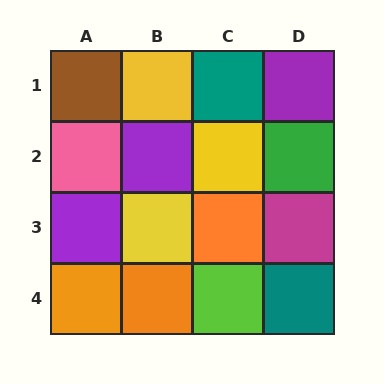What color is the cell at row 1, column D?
Purple.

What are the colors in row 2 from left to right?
Pink, purple, yellow, green.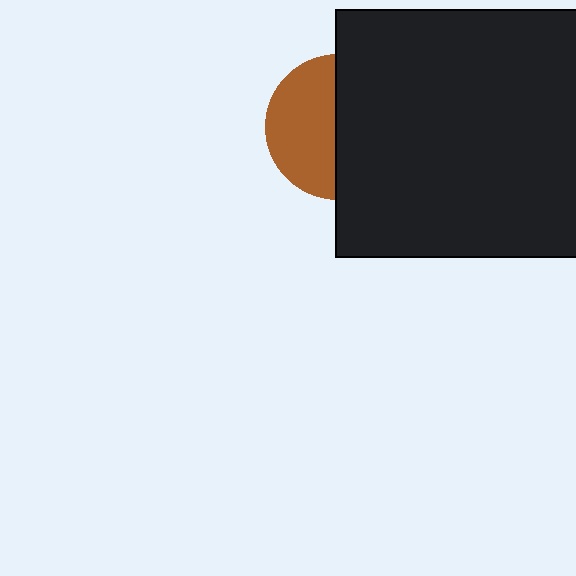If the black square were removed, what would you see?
You would see the complete brown circle.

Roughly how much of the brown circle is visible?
About half of it is visible (roughly 47%).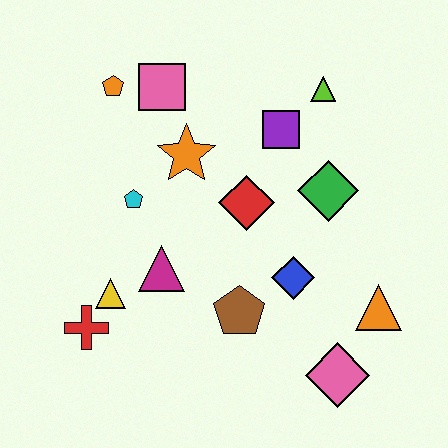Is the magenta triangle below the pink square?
Yes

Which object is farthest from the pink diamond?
The orange pentagon is farthest from the pink diamond.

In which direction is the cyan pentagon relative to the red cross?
The cyan pentagon is above the red cross.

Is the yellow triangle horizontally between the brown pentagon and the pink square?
No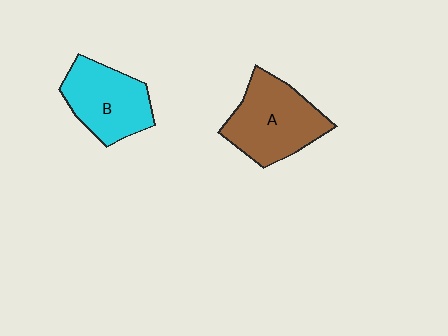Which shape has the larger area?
Shape A (brown).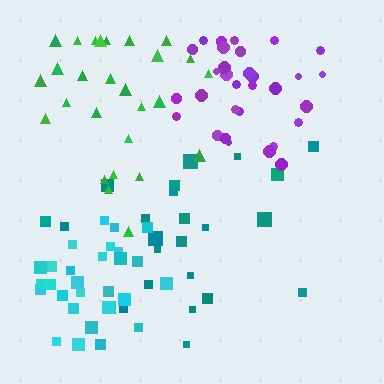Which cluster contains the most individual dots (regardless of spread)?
Purple (31).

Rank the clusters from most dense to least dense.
cyan, purple, green, teal.